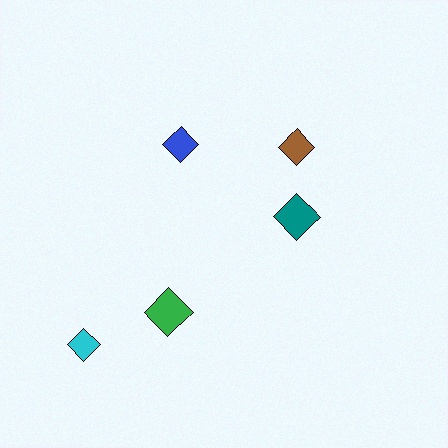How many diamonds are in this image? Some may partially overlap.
There are 5 diamonds.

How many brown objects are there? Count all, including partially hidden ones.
There is 1 brown object.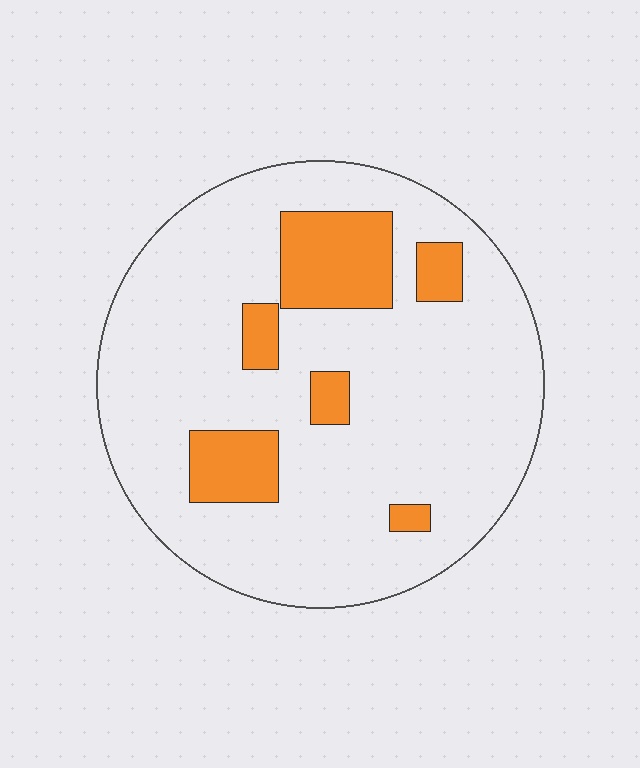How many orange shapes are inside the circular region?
6.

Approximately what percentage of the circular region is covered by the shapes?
Approximately 15%.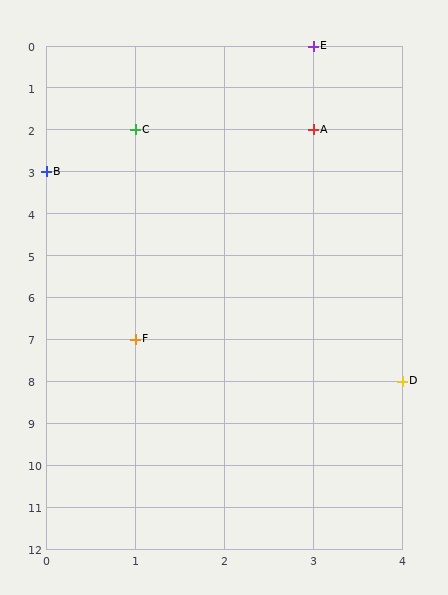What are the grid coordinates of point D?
Point D is at grid coordinates (4, 8).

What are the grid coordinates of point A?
Point A is at grid coordinates (3, 2).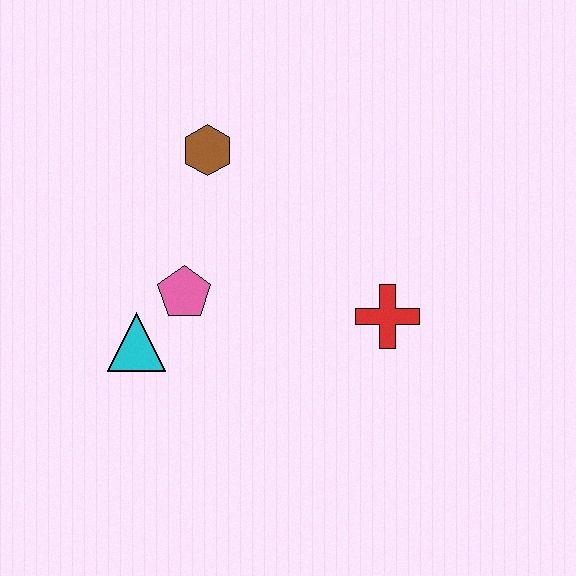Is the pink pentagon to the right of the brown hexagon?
No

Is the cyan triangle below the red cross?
Yes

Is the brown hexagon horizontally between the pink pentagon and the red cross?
Yes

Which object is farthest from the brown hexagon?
The red cross is farthest from the brown hexagon.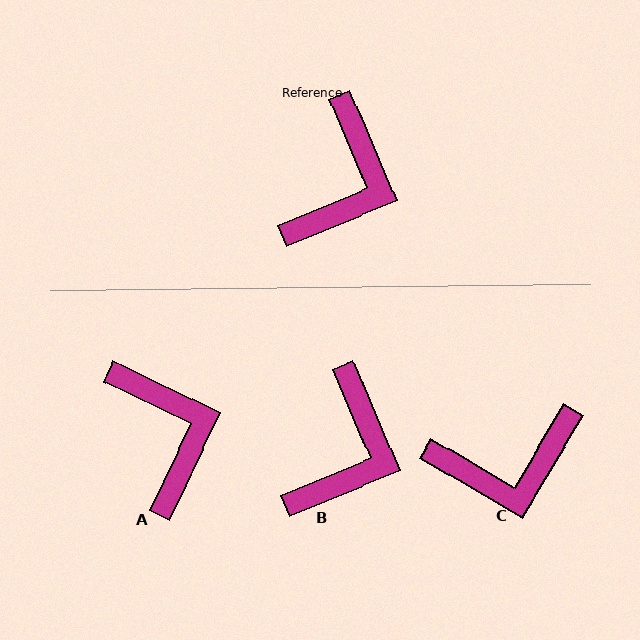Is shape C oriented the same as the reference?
No, it is off by about 54 degrees.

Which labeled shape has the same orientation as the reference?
B.